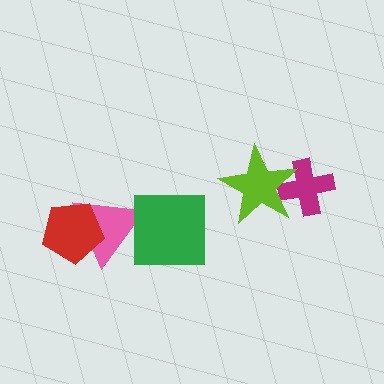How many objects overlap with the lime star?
1 object overlaps with the lime star.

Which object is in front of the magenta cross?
The lime star is in front of the magenta cross.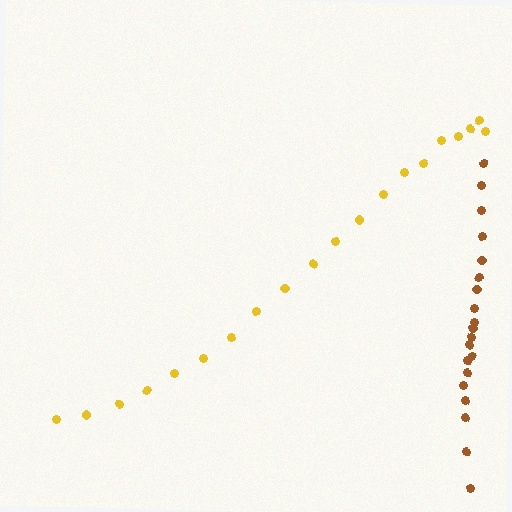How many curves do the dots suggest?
There are 2 distinct paths.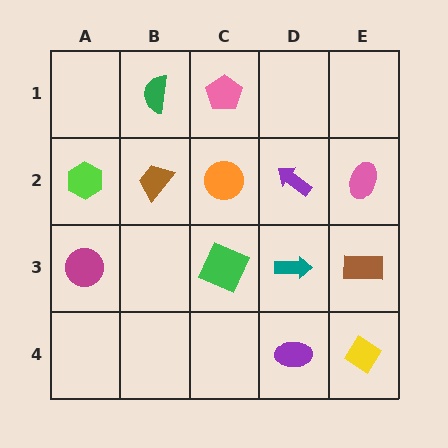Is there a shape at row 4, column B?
No, that cell is empty.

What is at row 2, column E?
A pink ellipse.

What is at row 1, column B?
A green semicircle.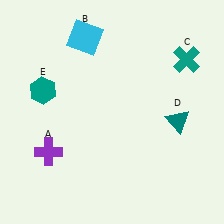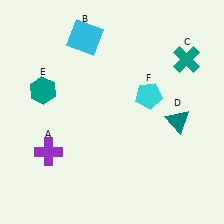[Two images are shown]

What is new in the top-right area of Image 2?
A cyan pentagon (F) was added in the top-right area of Image 2.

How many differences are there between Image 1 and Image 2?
There is 1 difference between the two images.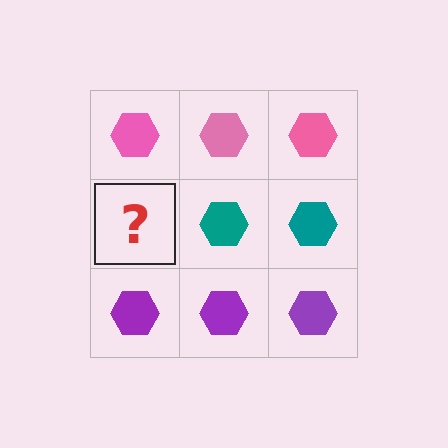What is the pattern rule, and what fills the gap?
The rule is that each row has a consistent color. The gap should be filled with a teal hexagon.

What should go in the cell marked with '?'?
The missing cell should contain a teal hexagon.